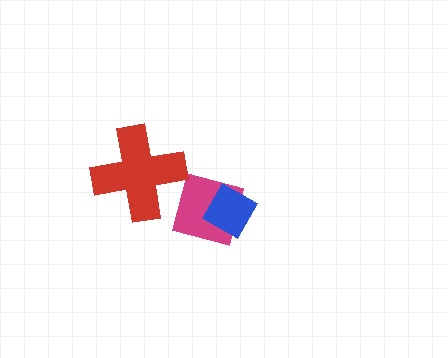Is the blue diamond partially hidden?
No, no other shape covers it.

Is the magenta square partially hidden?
Yes, it is partially covered by another shape.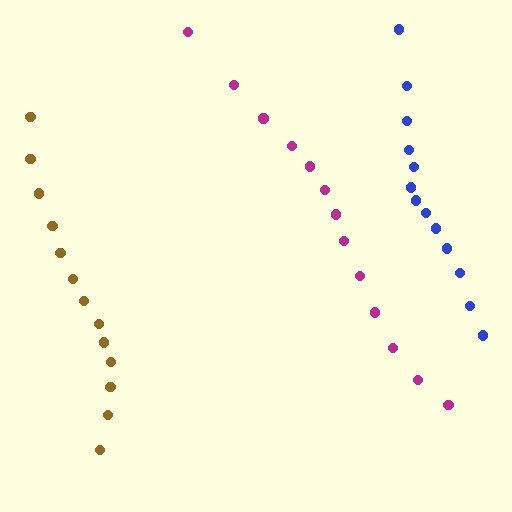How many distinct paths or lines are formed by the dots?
There are 3 distinct paths.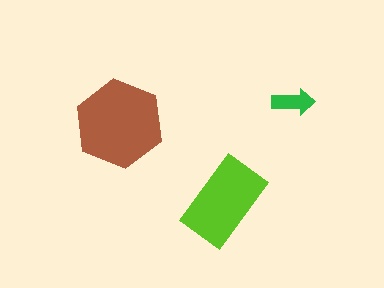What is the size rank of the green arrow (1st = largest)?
3rd.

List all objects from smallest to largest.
The green arrow, the lime rectangle, the brown hexagon.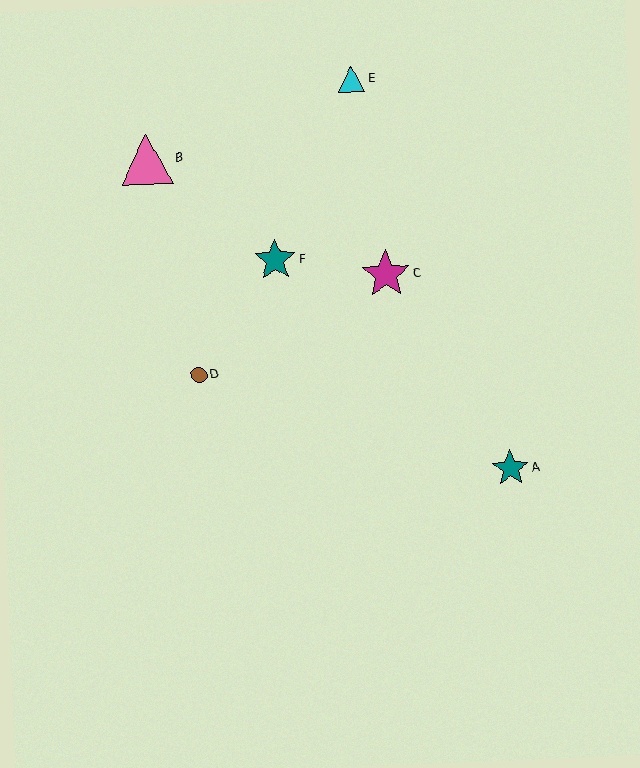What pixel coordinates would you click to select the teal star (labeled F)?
Click at (275, 260) to select the teal star F.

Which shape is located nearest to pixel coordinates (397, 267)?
The magenta star (labeled C) at (386, 274) is nearest to that location.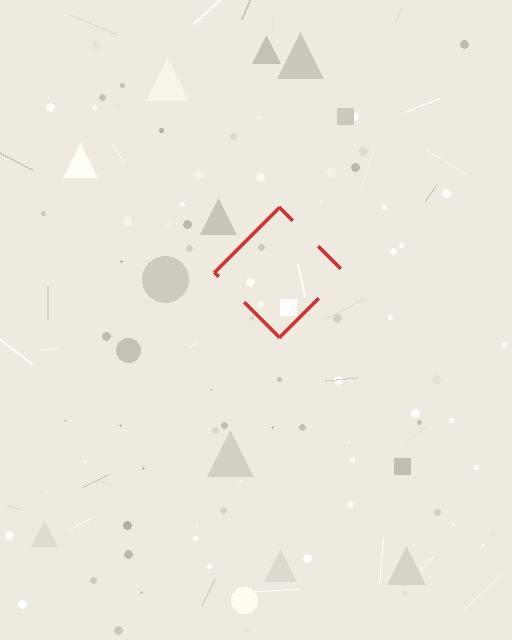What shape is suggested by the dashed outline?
The dashed outline suggests a diamond.